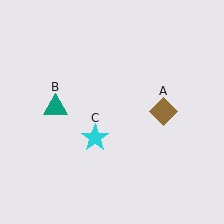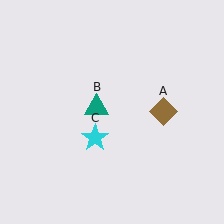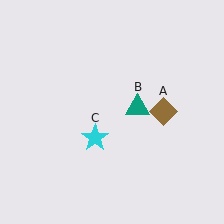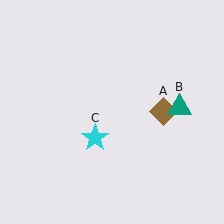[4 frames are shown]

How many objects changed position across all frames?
1 object changed position: teal triangle (object B).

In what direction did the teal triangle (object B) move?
The teal triangle (object B) moved right.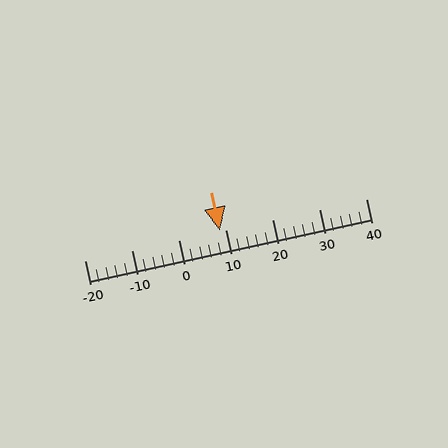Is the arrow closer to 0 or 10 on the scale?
The arrow is closer to 10.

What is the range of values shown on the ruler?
The ruler shows values from -20 to 40.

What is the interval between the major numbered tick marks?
The major tick marks are spaced 10 units apart.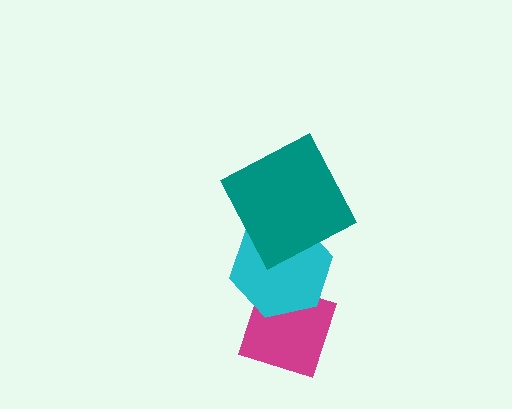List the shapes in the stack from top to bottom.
From top to bottom: the teal square, the cyan hexagon, the magenta diamond.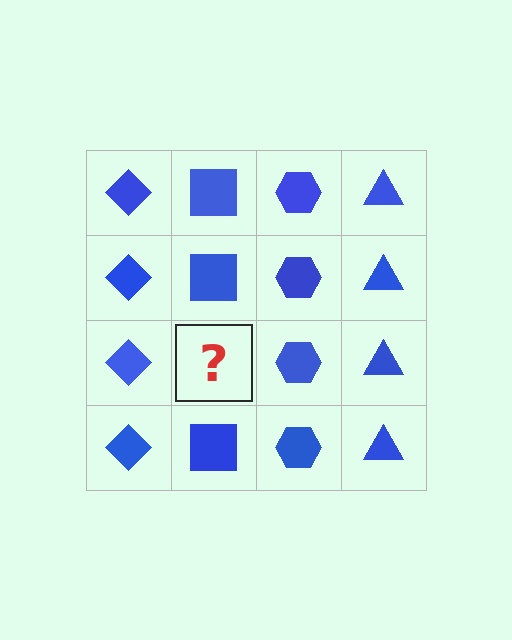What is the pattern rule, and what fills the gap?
The rule is that each column has a consistent shape. The gap should be filled with a blue square.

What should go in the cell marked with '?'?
The missing cell should contain a blue square.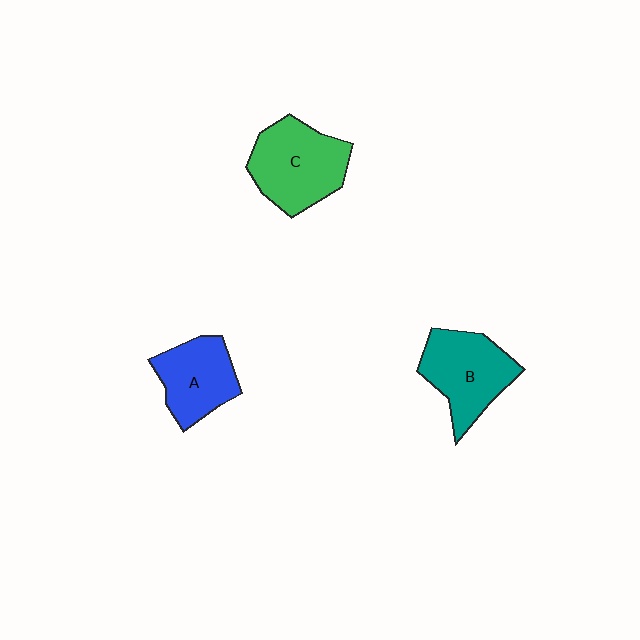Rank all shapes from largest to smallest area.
From largest to smallest: C (green), B (teal), A (blue).